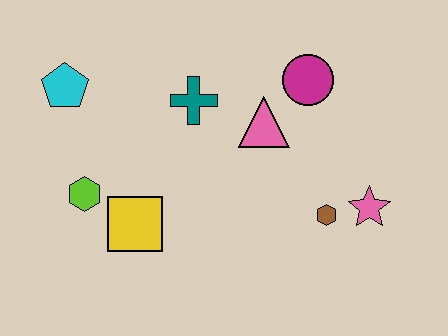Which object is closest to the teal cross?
The pink triangle is closest to the teal cross.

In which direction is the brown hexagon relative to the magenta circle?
The brown hexagon is below the magenta circle.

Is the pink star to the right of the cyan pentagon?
Yes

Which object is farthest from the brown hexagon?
The cyan pentagon is farthest from the brown hexagon.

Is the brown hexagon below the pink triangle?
Yes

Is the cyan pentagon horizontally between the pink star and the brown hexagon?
No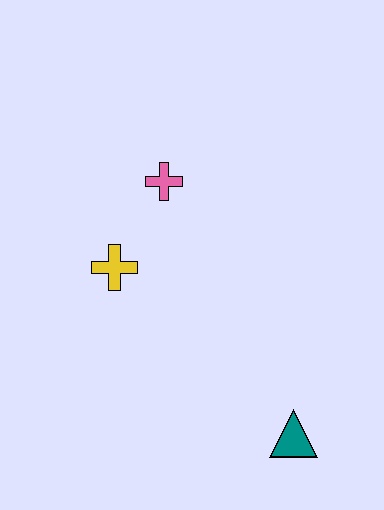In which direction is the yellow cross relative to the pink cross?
The yellow cross is below the pink cross.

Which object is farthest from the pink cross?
The teal triangle is farthest from the pink cross.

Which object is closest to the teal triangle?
The yellow cross is closest to the teal triangle.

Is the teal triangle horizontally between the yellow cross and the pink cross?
No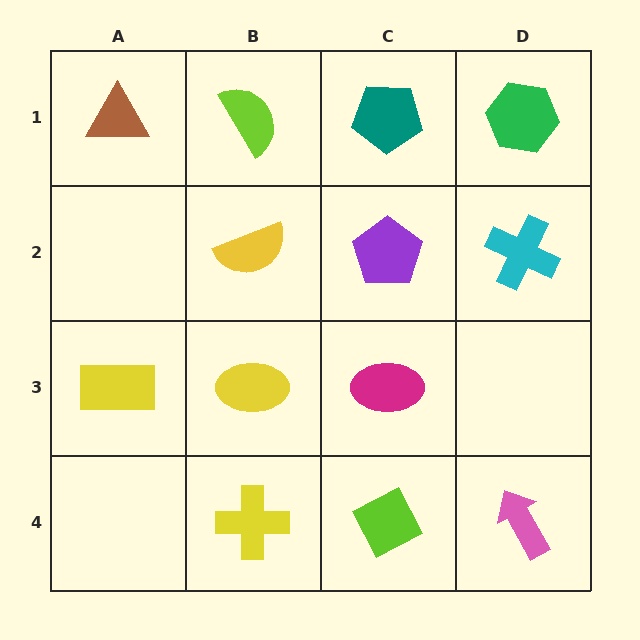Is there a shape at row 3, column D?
No, that cell is empty.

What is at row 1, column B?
A lime semicircle.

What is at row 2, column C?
A purple pentagon.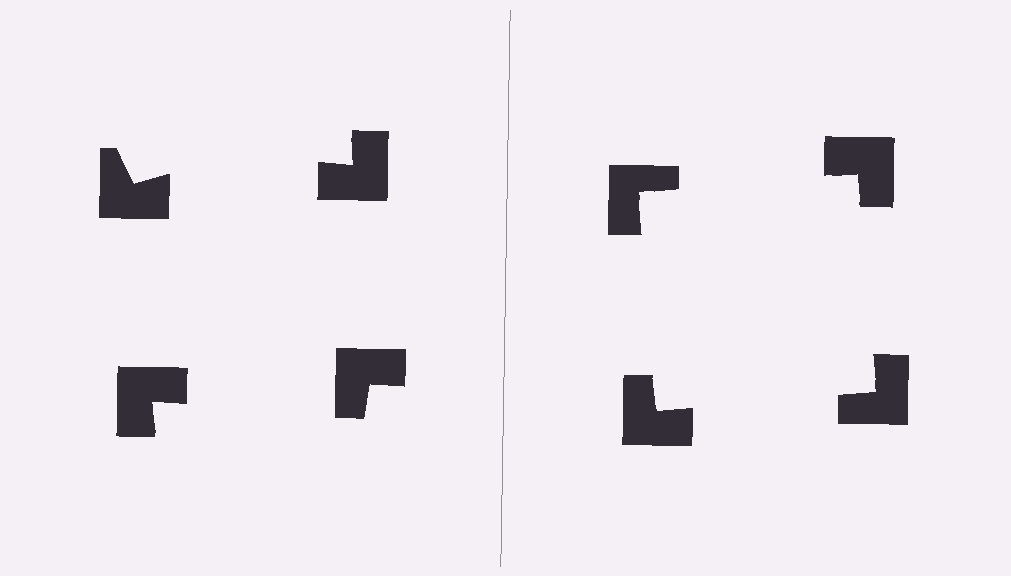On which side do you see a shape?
An illusory square appears on the right side. On the left side the wedge cuts are rotated, so no coherent shape forms.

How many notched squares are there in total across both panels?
8 — 4 on each side.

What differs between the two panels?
The notched squares are positioned identically on both sides; only the wedge orientations differ. On the right they align to a square; on the left they are misaligned.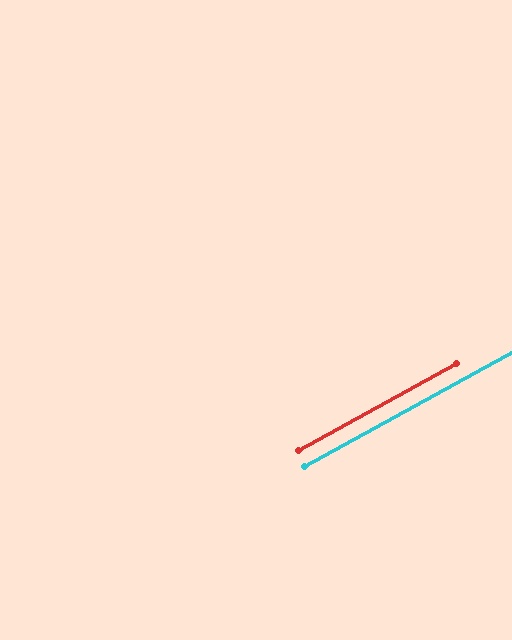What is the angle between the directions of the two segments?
Approximately 0 degrees.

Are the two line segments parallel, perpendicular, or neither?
Parallel — their directions differ by only 0.1°.